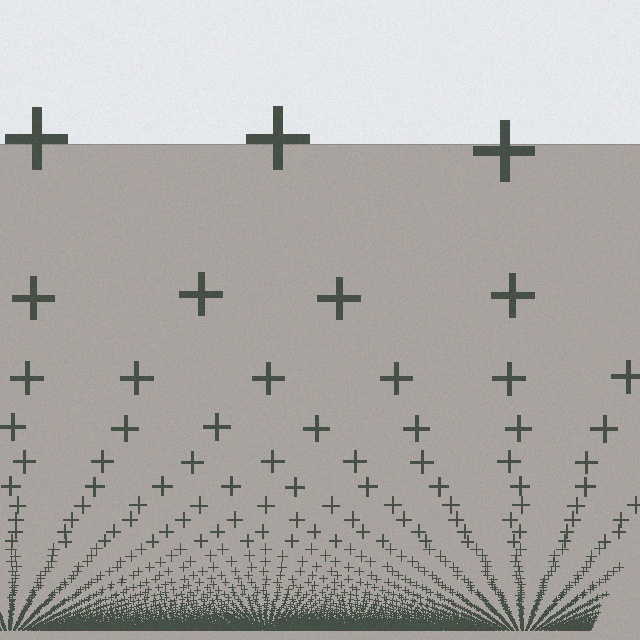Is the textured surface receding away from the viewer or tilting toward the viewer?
The surface appears to tilt toward the viewer. Texture elements get larger and sparser toward the top.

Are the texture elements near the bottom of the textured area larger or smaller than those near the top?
Smaller. The gradient is inverted — elements near the bottom are smaller and denser.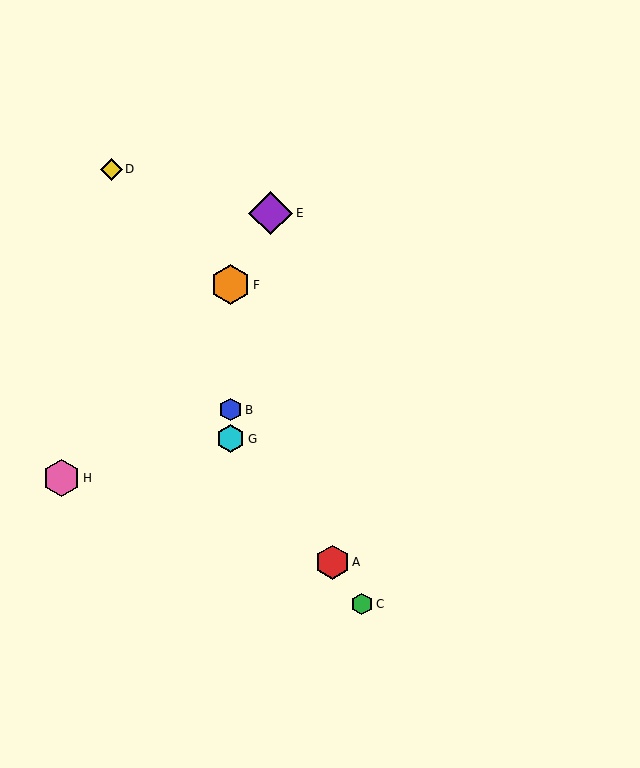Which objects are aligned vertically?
Objects B, F, G are aligned vertically.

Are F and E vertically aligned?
No, F is at x≈231 and E is at x≈271.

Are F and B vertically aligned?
Yes, both are at x≈231.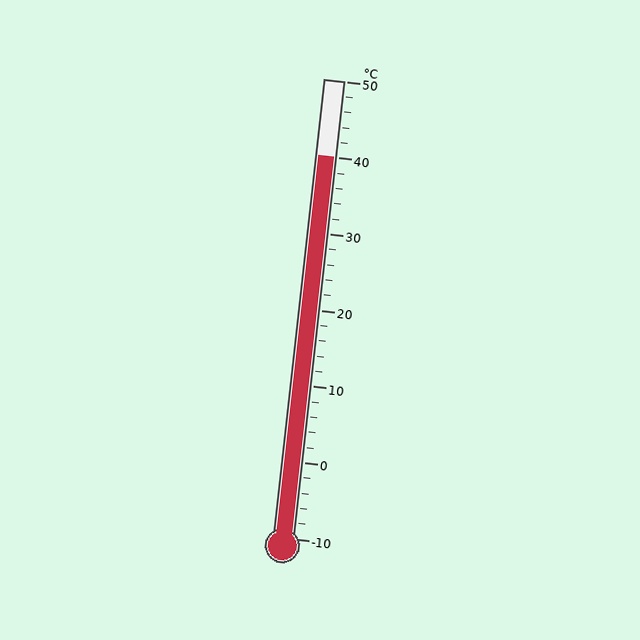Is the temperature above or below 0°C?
The temperature is above 0°C.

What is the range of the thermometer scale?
The thermometer scale ranges from -10°C to 50°C.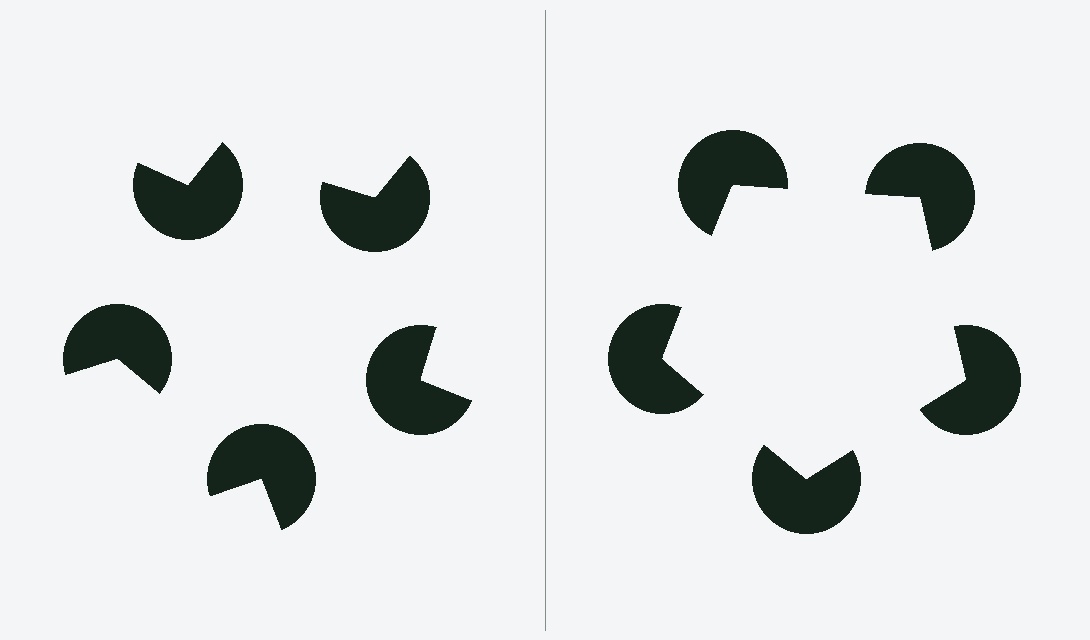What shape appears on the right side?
An illusory pentagon.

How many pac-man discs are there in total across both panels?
10 — 5 on each side.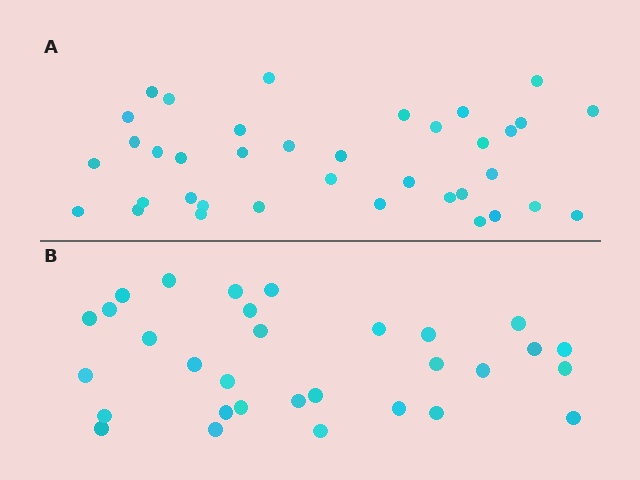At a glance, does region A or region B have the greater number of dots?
Region A (the top region) has more dots.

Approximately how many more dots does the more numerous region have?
Region A has about 6 more dots than region B.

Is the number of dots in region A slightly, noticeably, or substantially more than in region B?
Region A has only slightly more — the two regions are fairly close. The ratio is roughly 1.2 to 1.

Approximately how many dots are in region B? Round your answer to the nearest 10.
About 30 dots. (The exact count is 31, which rounds to 30.)